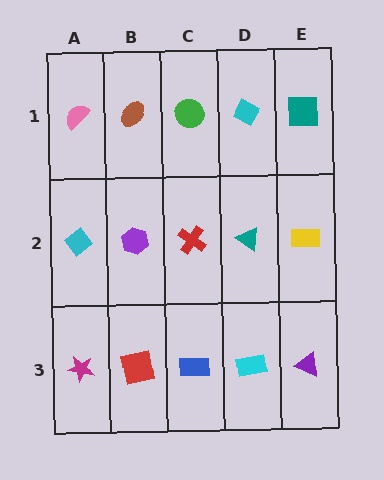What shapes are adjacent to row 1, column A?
A cyan diamond (row 2, column A), a brown ellipse (row 1, column B).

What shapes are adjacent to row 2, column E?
A teal square (row 1, column E), a purple triangle (row 3, column E), a teal triangle (row 2, column D).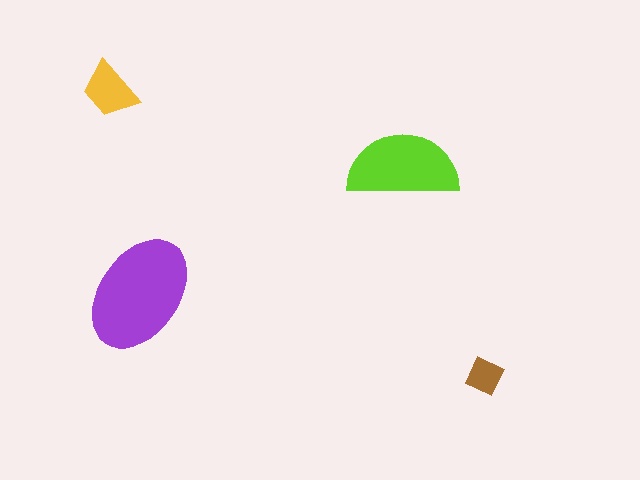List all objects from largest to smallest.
The purple ellipse, the lime semicircle, the yellow trapezoid, the brown diamond.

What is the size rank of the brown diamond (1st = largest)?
4th.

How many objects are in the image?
There are 4 objects in the image.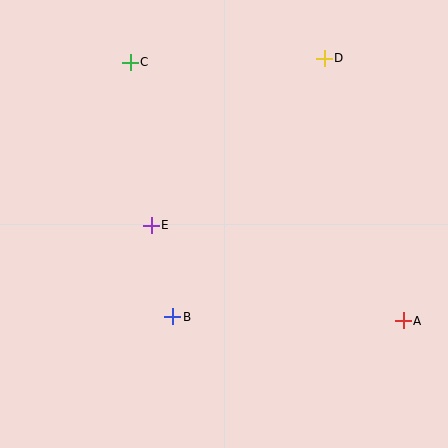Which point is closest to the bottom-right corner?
Point A is closest to the bottom-right corner.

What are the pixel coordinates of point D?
Point D is at (324, 58).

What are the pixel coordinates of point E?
Point E is at (151, 225).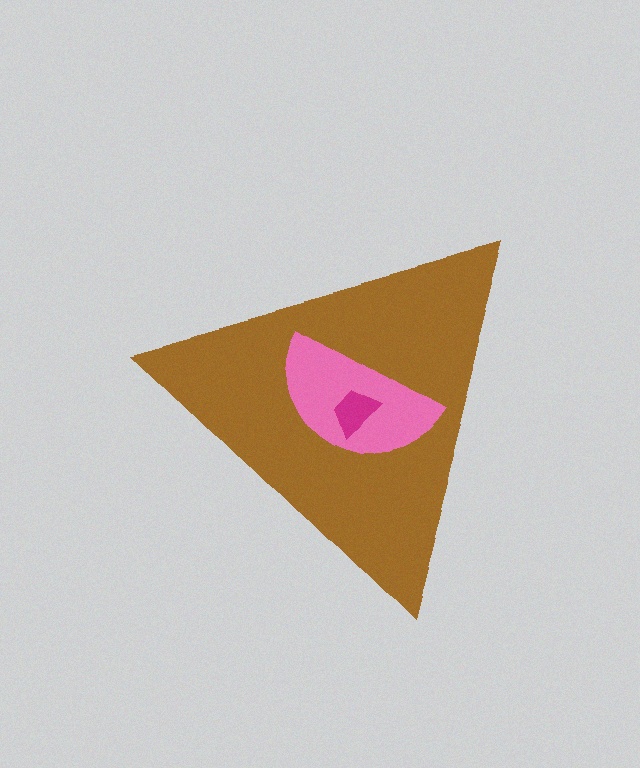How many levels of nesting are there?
3.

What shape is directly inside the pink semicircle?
The magenta trapezoid.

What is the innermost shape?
The magenta trapezoid.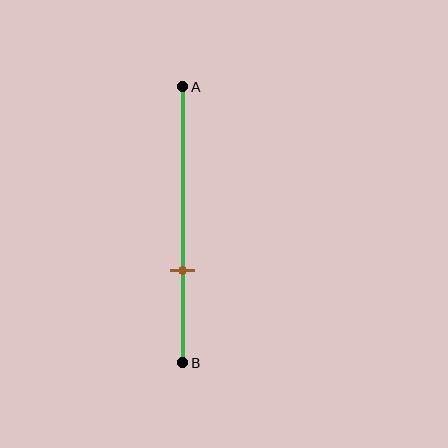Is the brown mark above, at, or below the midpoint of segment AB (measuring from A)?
The brown mark is below the midpoint of segment AB.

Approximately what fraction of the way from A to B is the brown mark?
The brown mark is approximately 65% of the way from A to B.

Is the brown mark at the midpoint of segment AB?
No, the mark is at about 65% from A, not at the 50% midpoint.